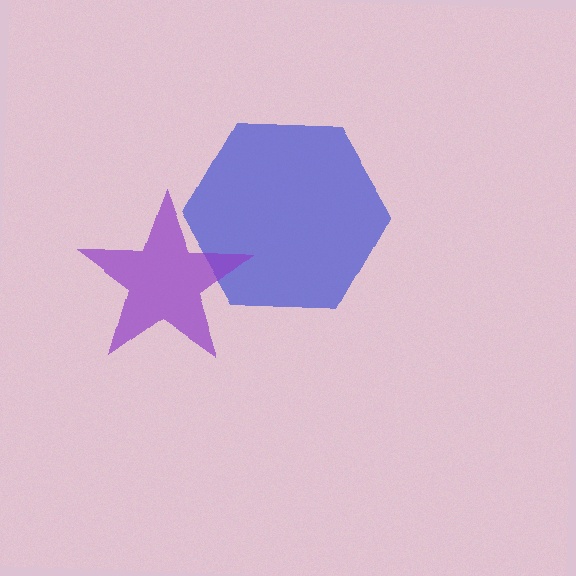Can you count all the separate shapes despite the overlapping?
Yes, there are 2 separate shapes.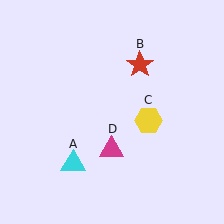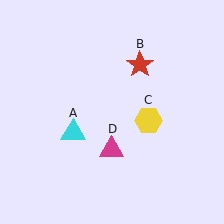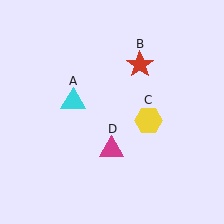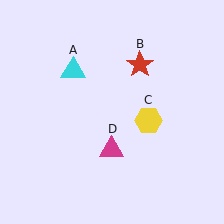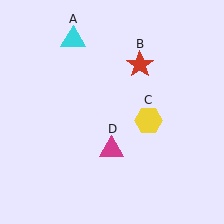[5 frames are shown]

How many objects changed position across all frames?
1 object changed position: cyan triangle (object A).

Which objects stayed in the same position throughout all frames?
Red star (object B) and yellow hexagon (object C) and magenta triangle (object D) remained stationary.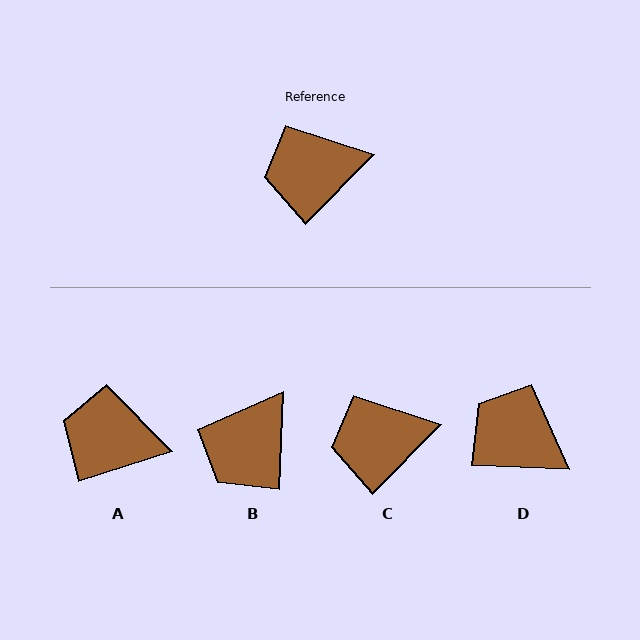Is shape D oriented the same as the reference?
No, it is off by about 48 degrees.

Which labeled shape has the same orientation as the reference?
C.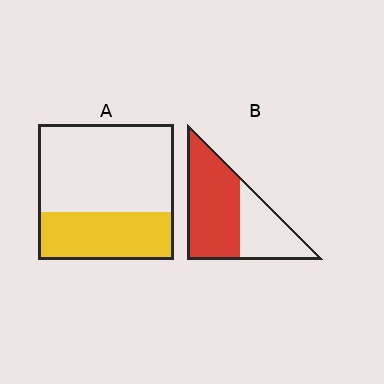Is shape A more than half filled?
No.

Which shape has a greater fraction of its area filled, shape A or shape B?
Shape B.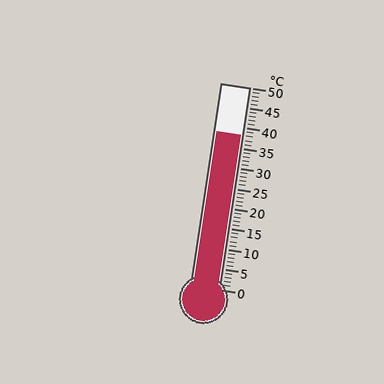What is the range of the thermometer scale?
The thermometer scale ranges from 0°C to 50°C.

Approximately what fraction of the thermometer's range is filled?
The thermometer is filled to approximately 75% of its range.